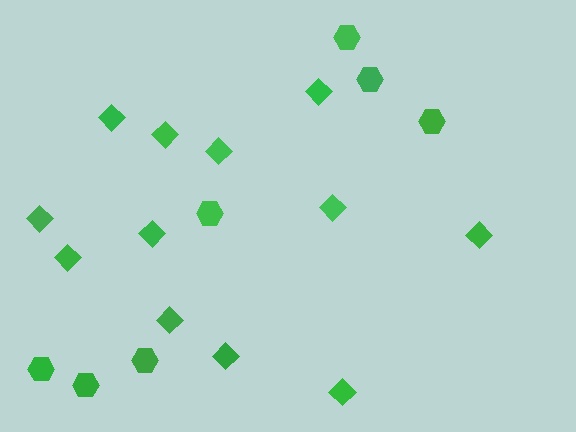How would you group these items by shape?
There are 2 groups: one group of hexagons (7) and one group of diamonds (12).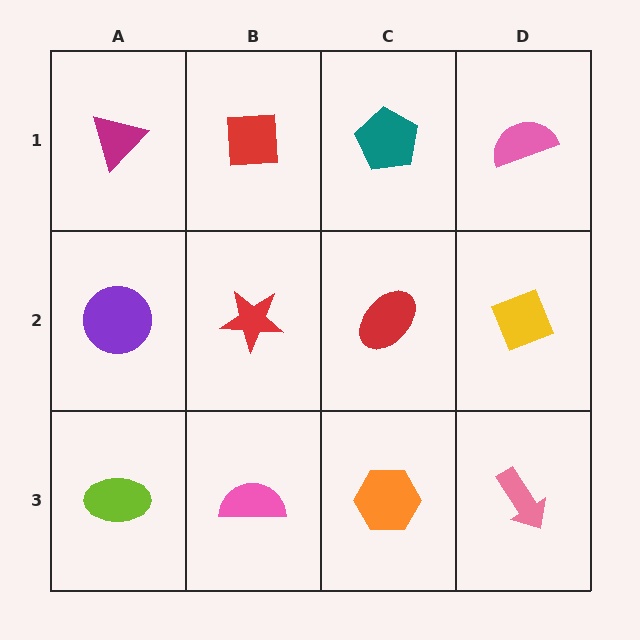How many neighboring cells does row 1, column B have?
3.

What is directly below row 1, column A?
A purple circle.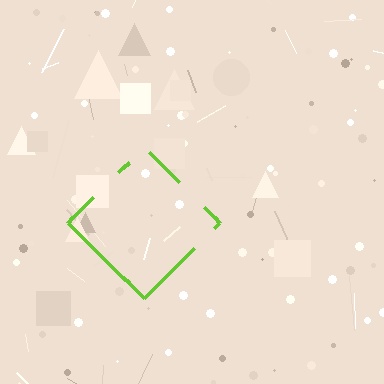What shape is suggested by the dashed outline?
The dashed outline suggests a diamond.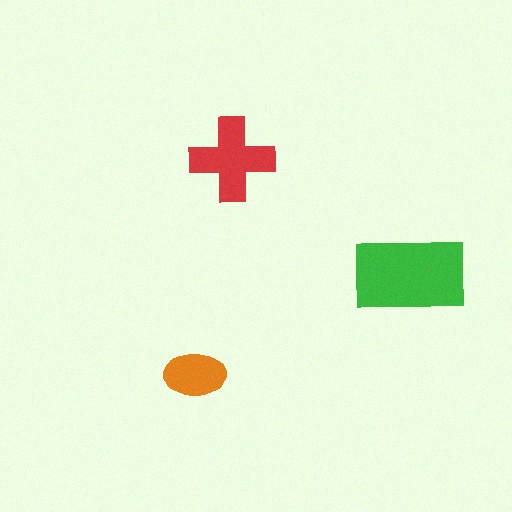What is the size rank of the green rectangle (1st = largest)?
1st.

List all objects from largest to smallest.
The green rectangle, the red cross, the orange ellipse.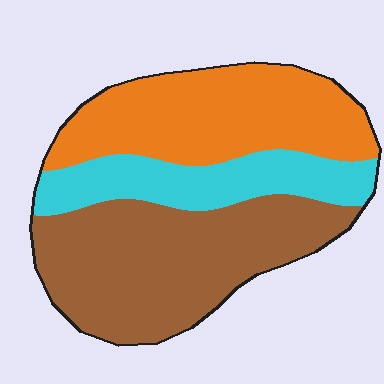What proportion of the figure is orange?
Orange takes up about one third (1/3) of the figure.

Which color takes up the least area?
Cyan, at roughly 20%.